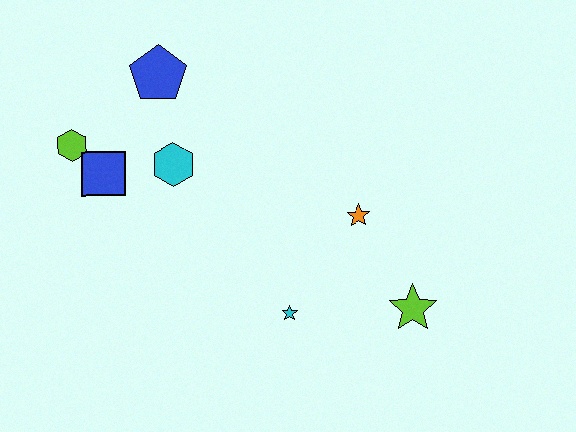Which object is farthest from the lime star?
The lime hexagon is farthest from the lime star.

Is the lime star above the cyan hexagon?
No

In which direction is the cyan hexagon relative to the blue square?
The cyan hexagon is to the right of the blue square.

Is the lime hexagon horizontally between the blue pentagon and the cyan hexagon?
No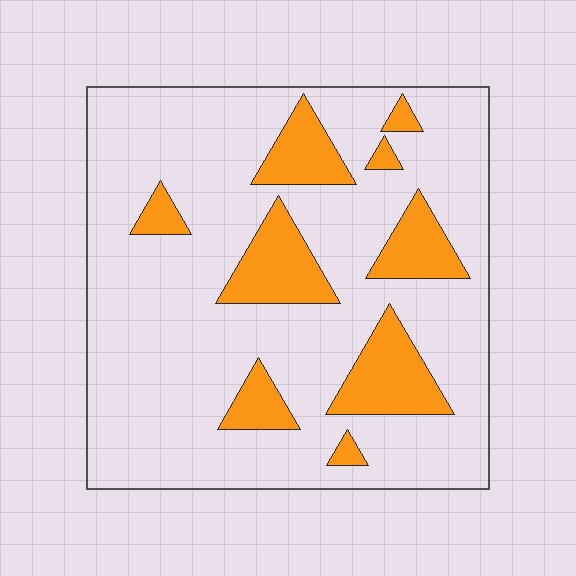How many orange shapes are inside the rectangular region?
9.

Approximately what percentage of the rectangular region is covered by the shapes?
Approximately 20%.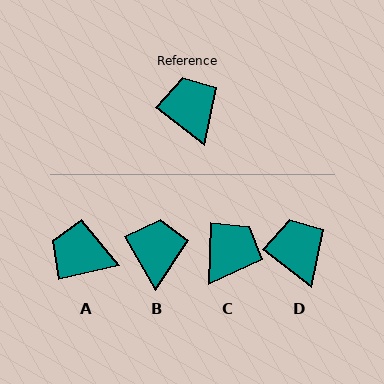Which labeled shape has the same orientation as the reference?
D.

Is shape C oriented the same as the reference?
No, it is off by about 53 degrees.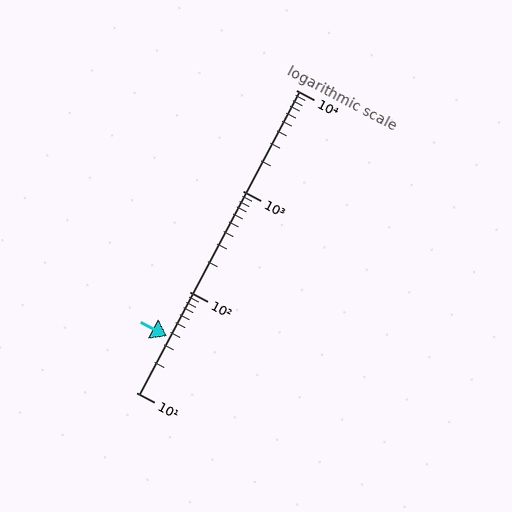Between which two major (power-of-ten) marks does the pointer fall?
The pointer is between 10 and 100.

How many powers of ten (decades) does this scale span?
The scale spans 3 decades, from 10 to 10000.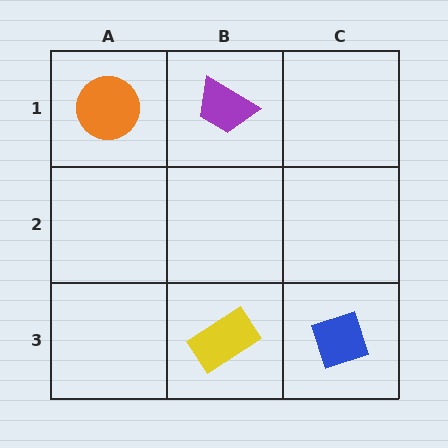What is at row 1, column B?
A purple trapezoid.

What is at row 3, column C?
A blue diamond.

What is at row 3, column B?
A yellow rectangle.